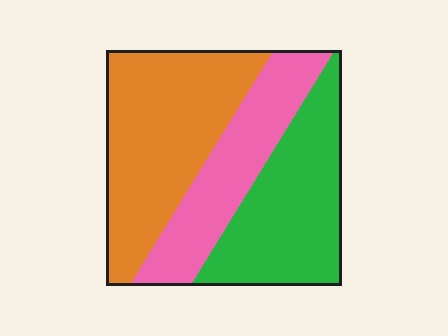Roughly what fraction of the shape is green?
Green covers around 35% of the shape.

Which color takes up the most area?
Orange, at roughly 40%.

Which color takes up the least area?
Pink, at roughly 25%.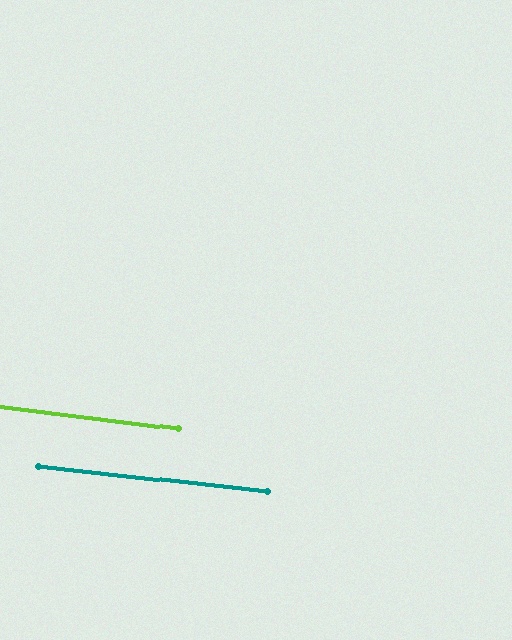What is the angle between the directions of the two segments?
Approximately 1 degree.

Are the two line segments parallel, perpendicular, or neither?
Parallel — their directions differ by only 0.8°.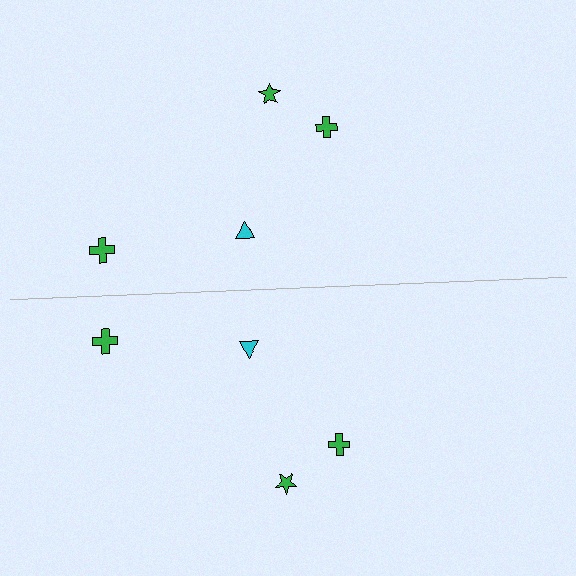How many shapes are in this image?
There are 8 shapes in this image.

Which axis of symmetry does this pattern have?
The pattern has a horizontal axis of symmetry running through the center of the image.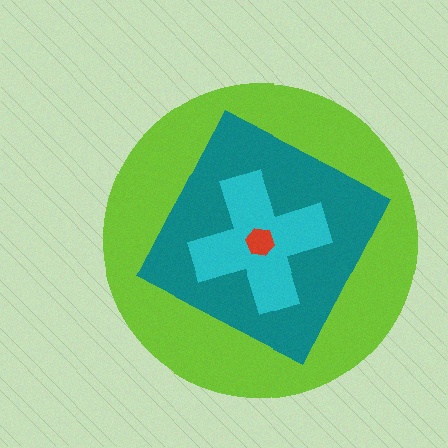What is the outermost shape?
The lime circle.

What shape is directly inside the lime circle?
The teal diamond.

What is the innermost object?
The red hexagon.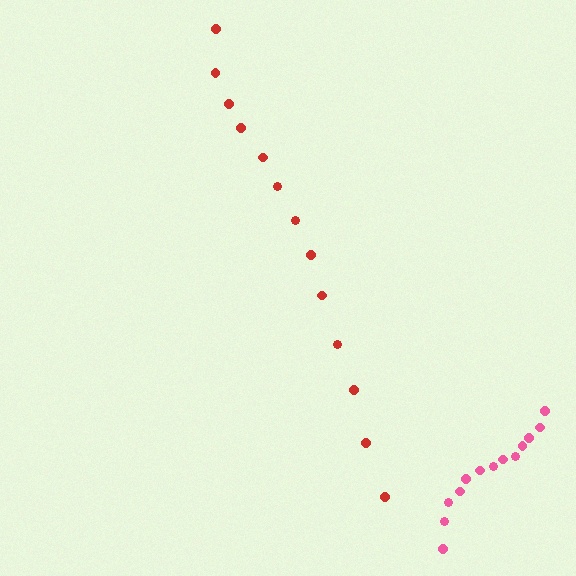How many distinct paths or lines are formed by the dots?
There are 2 distinct paths.